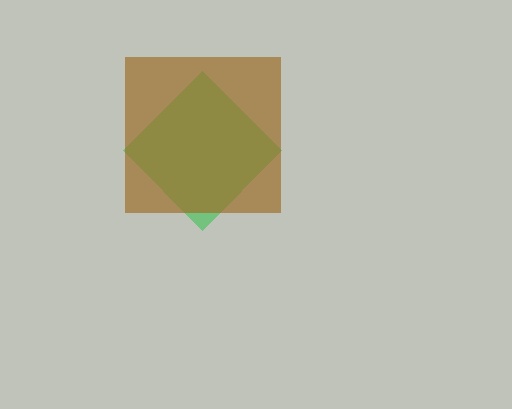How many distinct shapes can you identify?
There are 2 distinct shapes: a green diamond, a brown square.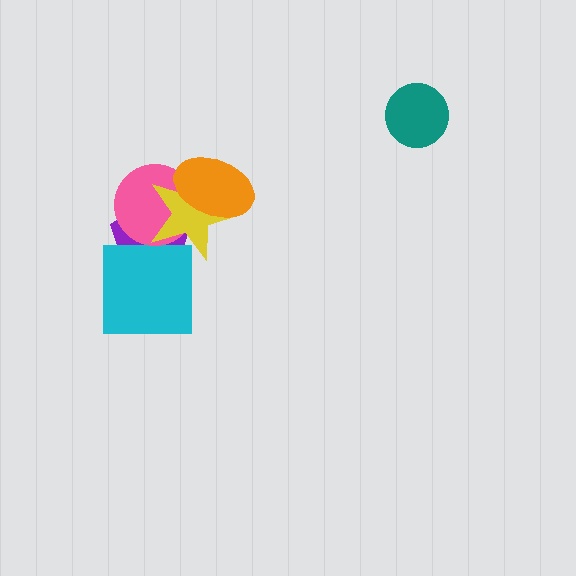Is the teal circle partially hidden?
No, no other shape covers it.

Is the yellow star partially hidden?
Yes, it is partially covered by another shape.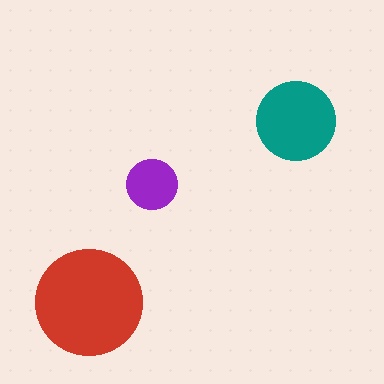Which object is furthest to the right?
The teal circle is rightmost.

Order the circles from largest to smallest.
the red one, the teal one, the purple one.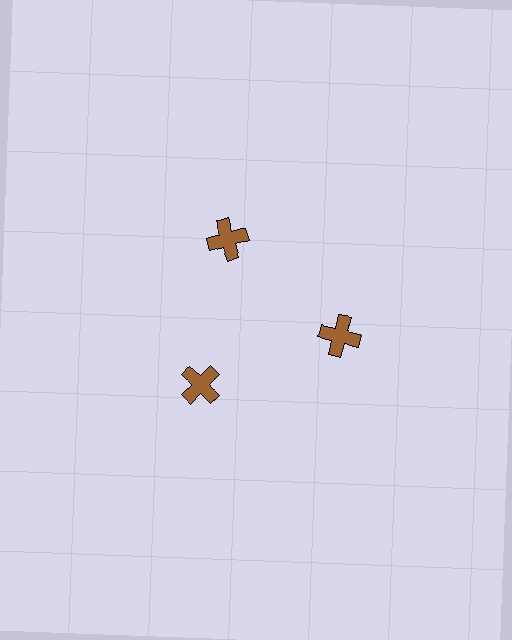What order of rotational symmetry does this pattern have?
This pattern has 3-fold rotational symmetry.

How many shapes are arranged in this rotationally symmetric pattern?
There are 3 shapes, arranged in 3 groups of 1.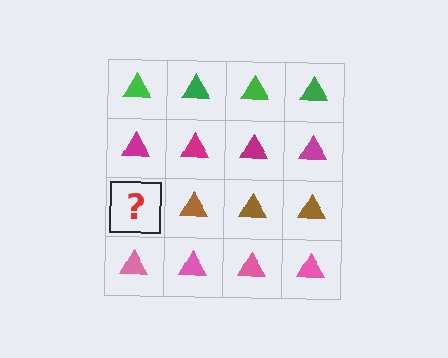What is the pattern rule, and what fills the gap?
The rule is that each row has a consistent color. The gap should be filled with a brown triangle.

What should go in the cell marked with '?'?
The missing cell should contain a brown triangle.